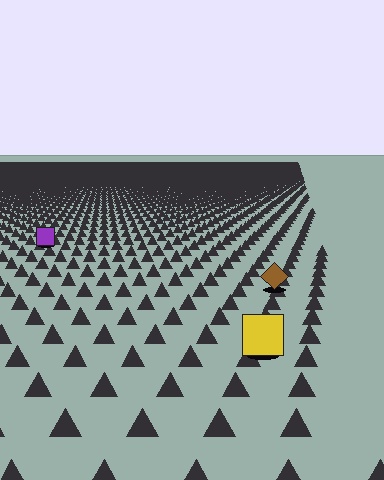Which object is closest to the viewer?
The yellow square is closest. The texture marks near it are larger and more spread out.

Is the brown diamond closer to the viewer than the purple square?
Yes. The brown diamond is closer — you can tell from the texture gradient: the ground texture is coarser near it.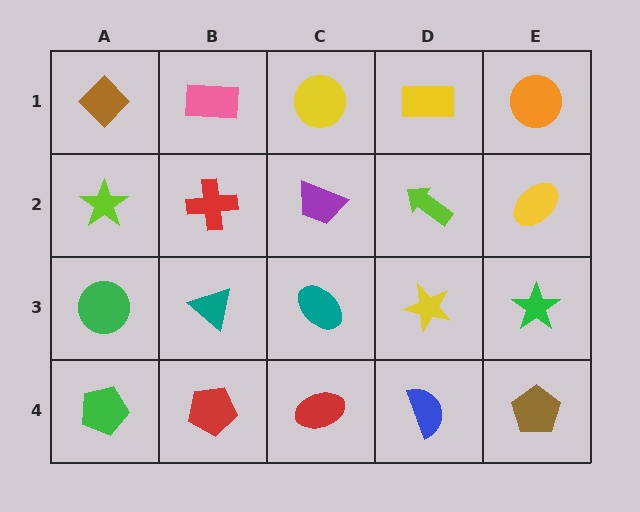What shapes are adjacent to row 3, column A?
A lime star (row 2, column A), a green pentagon (row 4, column A), a teal triangle (row 3, column B).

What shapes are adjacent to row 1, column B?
A red cross (row 2, column B), a brown diamond (row 1, column A), a yellow circle (row 1, column C).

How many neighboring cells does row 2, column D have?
4.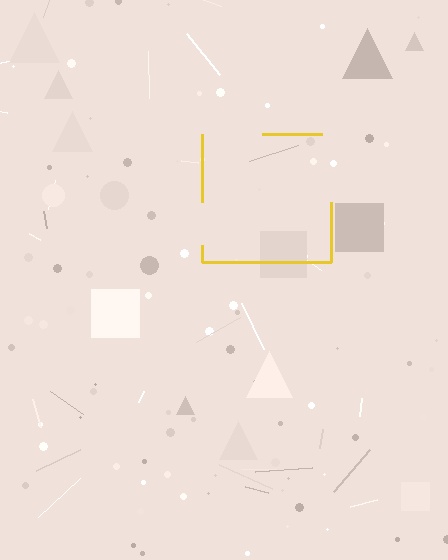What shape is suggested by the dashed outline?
The dashed outline suggests a square.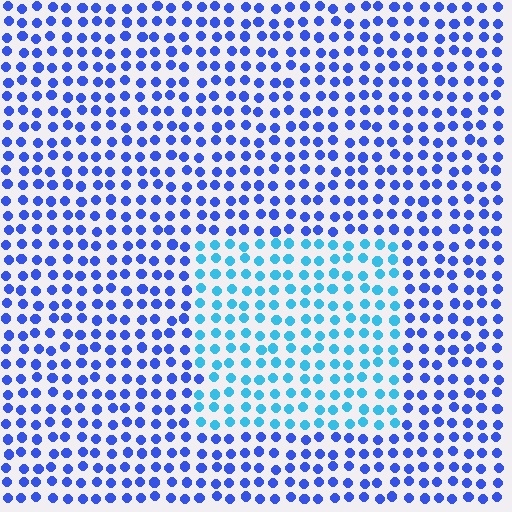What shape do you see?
I see a rectangle.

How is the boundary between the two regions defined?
The boundary is defined purely by a slight shift in hue (about 37 degrees). Spacing, size, and orientation are identical on both sides.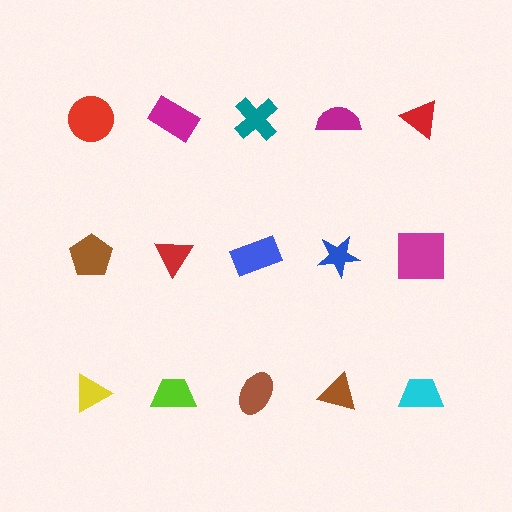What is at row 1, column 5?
A red triangle.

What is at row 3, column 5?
A cyan trapezoid.